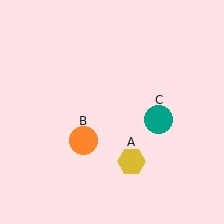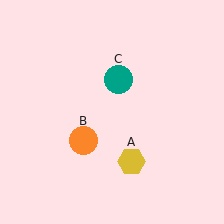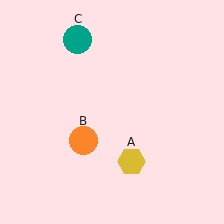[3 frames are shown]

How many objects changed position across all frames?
1 object changed position: teal circle (object C).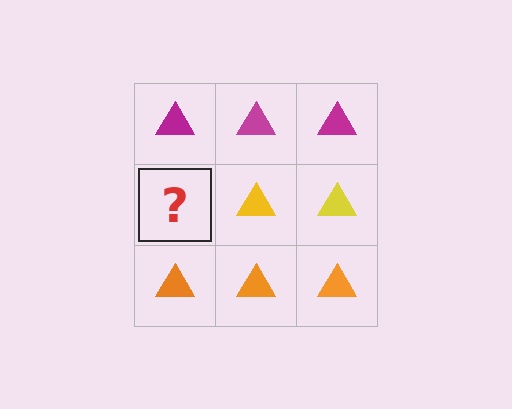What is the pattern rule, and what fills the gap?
The rule is that each row has a consistent color. The gap should be filled with a yellow triangle.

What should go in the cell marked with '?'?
The missing cell should contain a yellow triangle.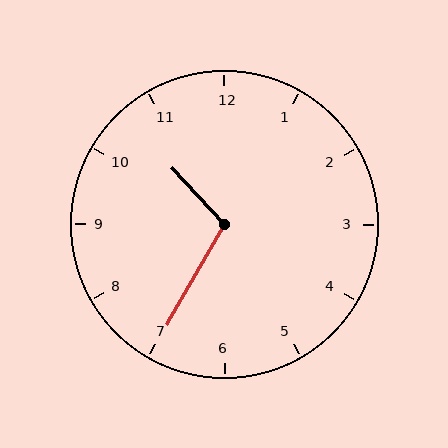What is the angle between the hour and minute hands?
Approximately 108 degrees.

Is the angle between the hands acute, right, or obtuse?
It is obtuse.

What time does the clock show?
10:35.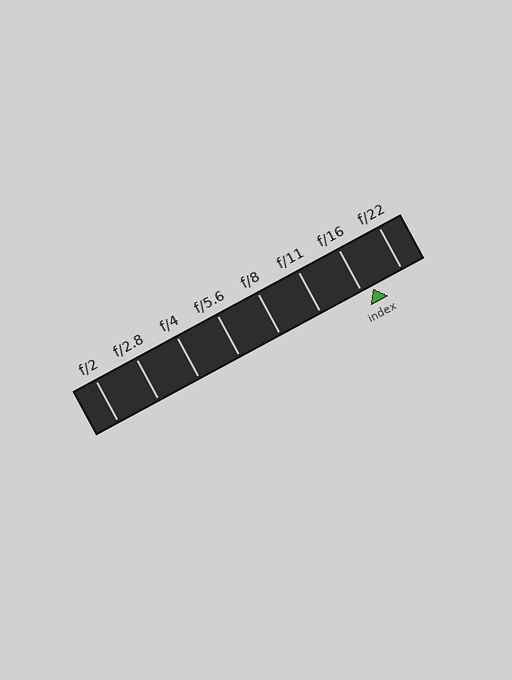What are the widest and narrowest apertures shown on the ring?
The widest aperture shown is f/2 and the narrowest is f/22.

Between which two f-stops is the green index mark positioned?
The index mark is between f/16 and f/22.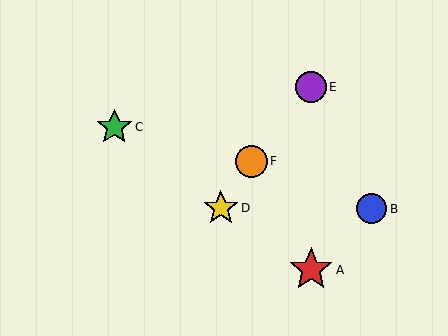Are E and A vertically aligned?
Yes, both are at x≈311.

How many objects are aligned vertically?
2 objects (A, E) are aligned vertically.